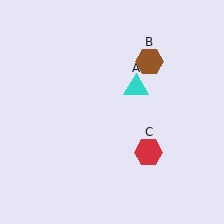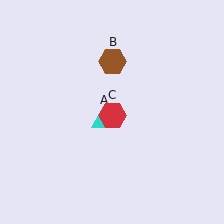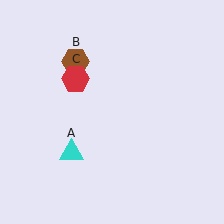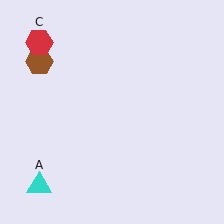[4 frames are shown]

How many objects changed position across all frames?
3 objects changed position: cyan triangle (object A), brown hexagon (object B), red hexagon (object C).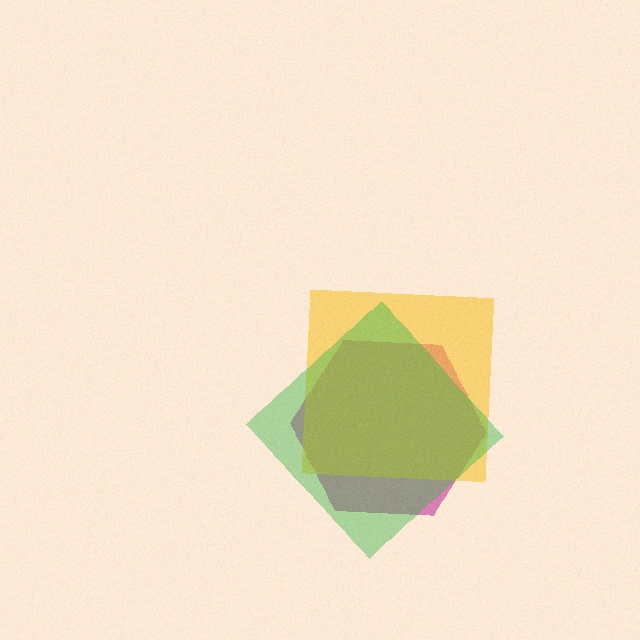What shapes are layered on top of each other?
The layered shapes are: a magenta hexagon, a yellow square, a green diamond.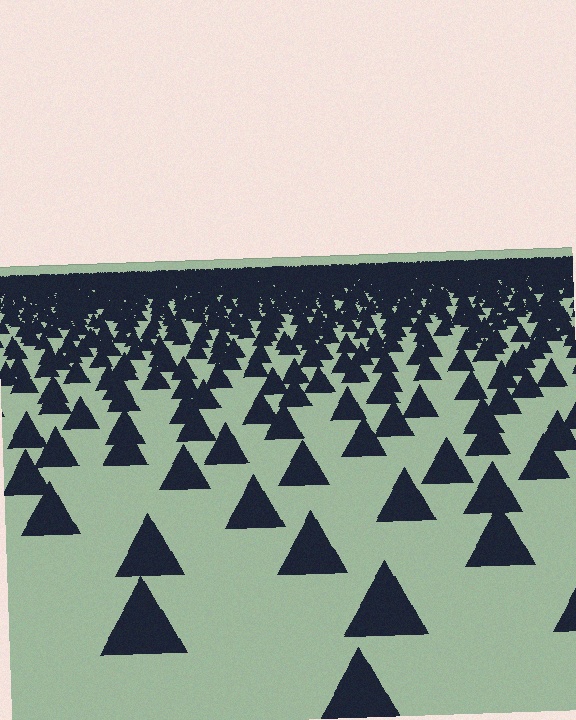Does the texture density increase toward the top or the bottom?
Density increases toward the top.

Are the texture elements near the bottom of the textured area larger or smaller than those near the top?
Larger. Near the bottom, elements are closer to the viewer and appear at a bigger on-screen size.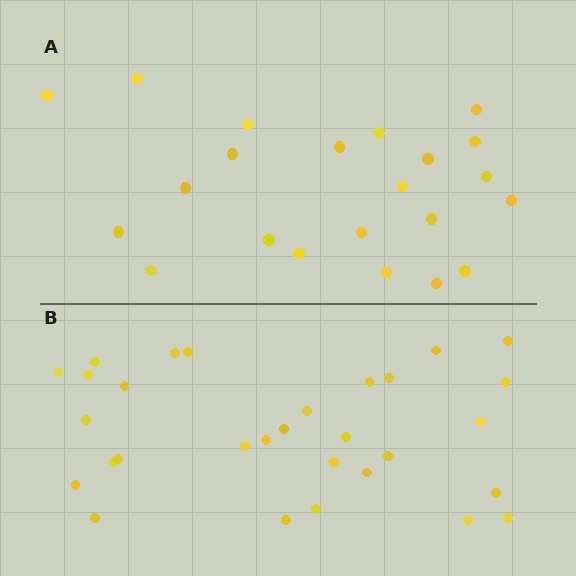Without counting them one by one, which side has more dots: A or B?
Region B (the bottom region) has more dots.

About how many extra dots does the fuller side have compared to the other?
Region B has roughly 8 or so more dots than region A.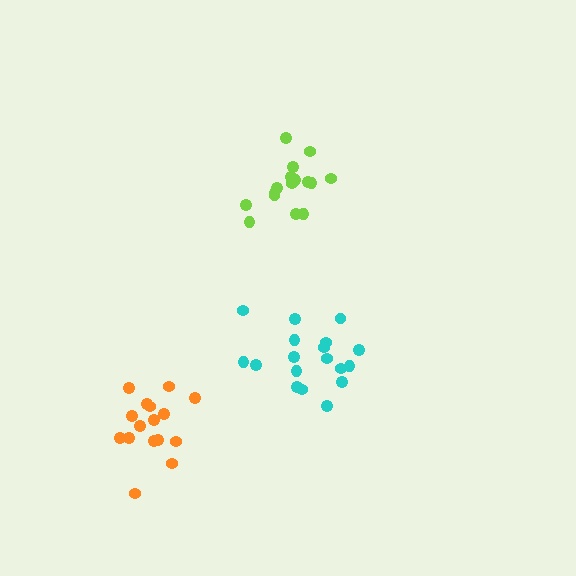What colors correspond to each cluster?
The clusters are colored: cyan, orange, lime.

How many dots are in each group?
Group 1: 18 dots, Group 2: 16 dots, Group 3: 16 dots (50 total).